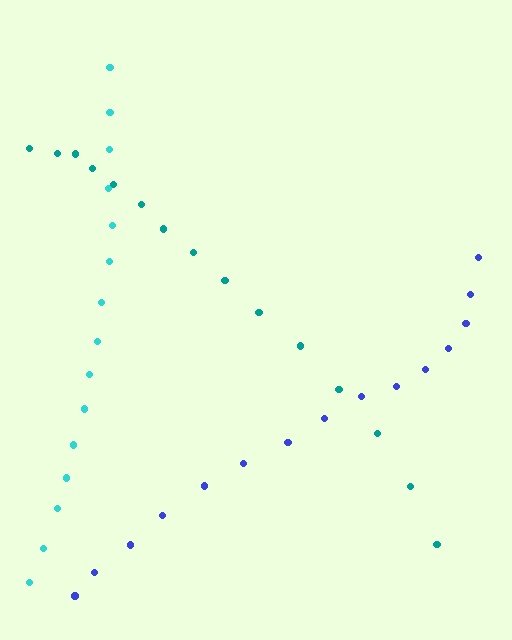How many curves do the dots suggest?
There are 3 distinct paths.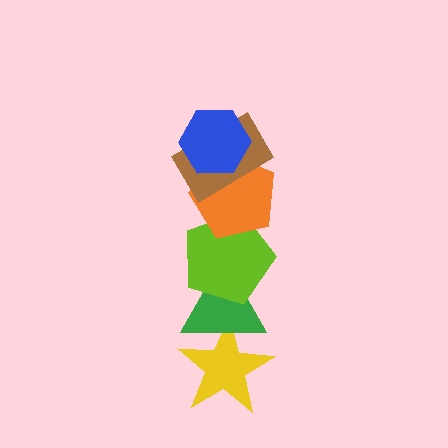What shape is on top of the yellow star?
The green triangle is on top of the yellow star.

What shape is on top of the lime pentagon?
The orange pentagon is on top of the lime pentagon.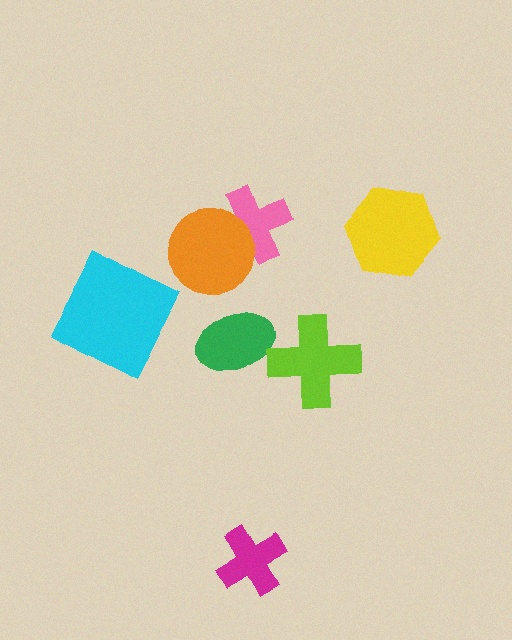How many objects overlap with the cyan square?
0 objects overlap with the cyan square.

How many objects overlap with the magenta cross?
0 objects overlap with the magenta cross.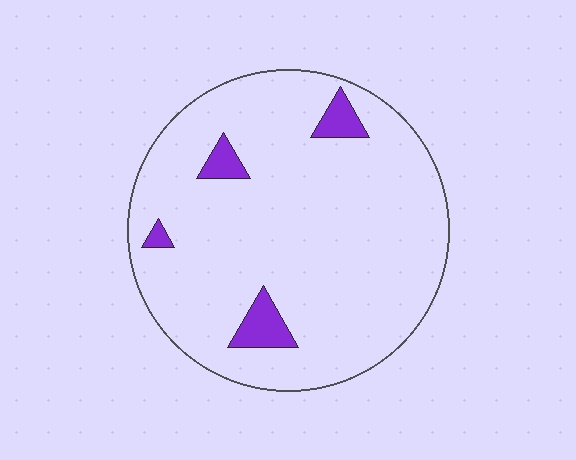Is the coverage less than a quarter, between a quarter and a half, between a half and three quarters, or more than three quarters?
Less than a quarter.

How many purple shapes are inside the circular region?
4.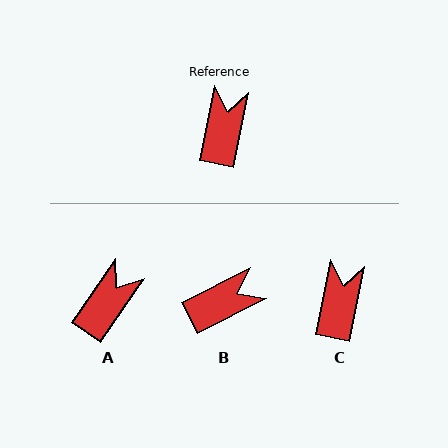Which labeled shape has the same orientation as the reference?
C.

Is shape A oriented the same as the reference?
No, it is off by about 23 degrees.